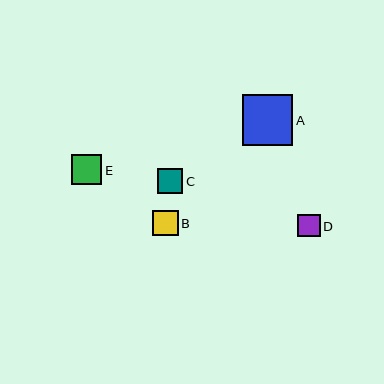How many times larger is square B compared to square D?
Square B is approximately 1.1 times the size of square D.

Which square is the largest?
Square A is the largest with a size of approximately 50 pixels.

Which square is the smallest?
Square D is the smallest with a size of approximately 23 pixels.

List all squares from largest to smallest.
From largest to smallest: A, E, B, C, D.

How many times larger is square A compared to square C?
Square A is approximately 2.0 times the size of square C.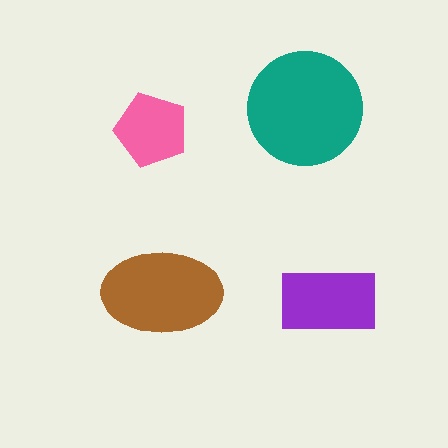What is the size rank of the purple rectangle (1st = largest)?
3rd.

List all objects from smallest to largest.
The pink pentagon, the purple rectangle, the brown ellipse, the teal circle.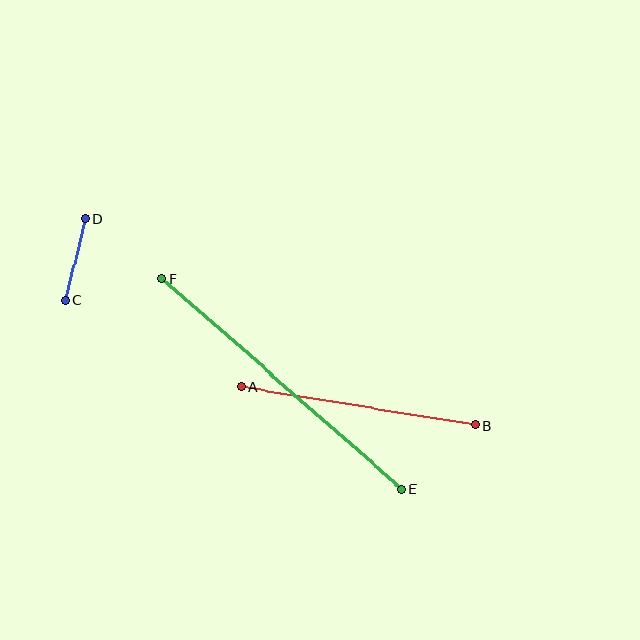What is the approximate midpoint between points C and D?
The midpoint is at approximately (75, 259) pixels.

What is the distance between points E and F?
The distance is approximately 320 pixels.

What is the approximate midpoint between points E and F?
The midpoint is at approximately (282, 384) pixels.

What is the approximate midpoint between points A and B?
The midpoint is at approximately (359, 406) pixels.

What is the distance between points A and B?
The distance is approximately 237 pixels.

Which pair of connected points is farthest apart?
Points E and F are farthest apart.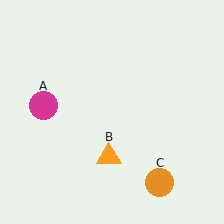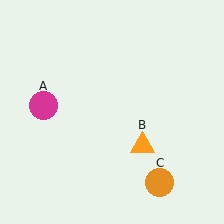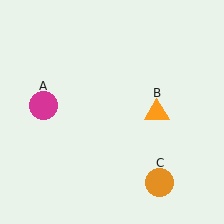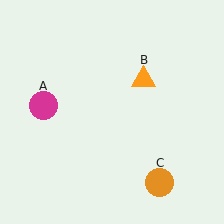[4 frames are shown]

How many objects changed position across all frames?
1 object changed position: orange triangle (object B).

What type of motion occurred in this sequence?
The orange triangle (object B) rotated counterclockwise around the center of the scene.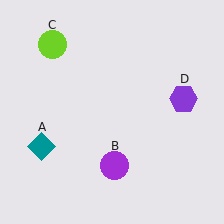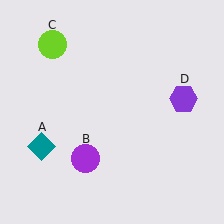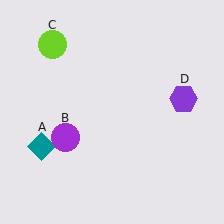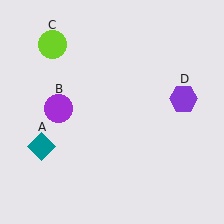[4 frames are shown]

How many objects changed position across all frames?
1 object changed position: purple circle (object B).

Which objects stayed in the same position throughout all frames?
Teal diamond (object A) and lime circle (object C) and purple hexagon (object D) remained stationary.